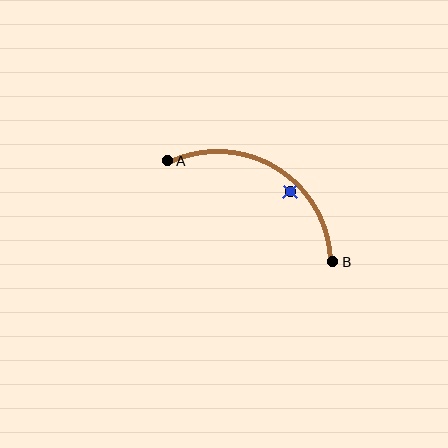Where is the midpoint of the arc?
The arc midpoint is the point on the curve farthest from the straight line joining A and B. It sits above that line.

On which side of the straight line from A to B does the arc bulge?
The arc bulges above the straight line connecting A and B.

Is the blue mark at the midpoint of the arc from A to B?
No — the blue mark does not lie on the arc at all. It sits slightly inside the curve.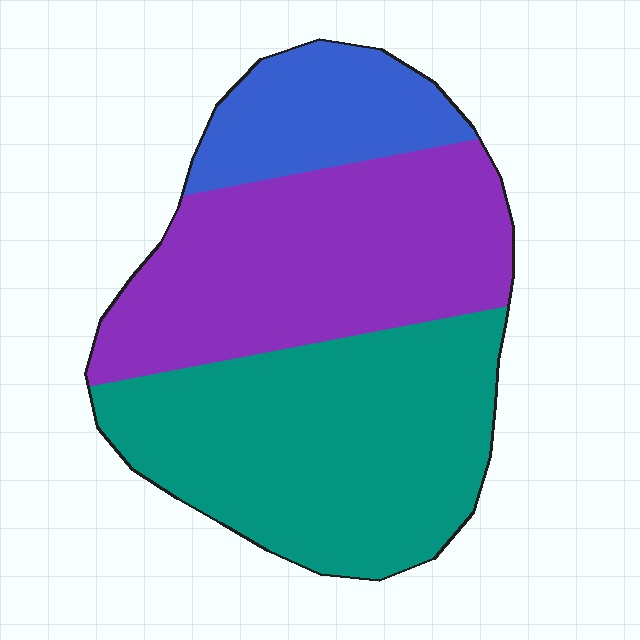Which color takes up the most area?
Teal, at roughly 45%.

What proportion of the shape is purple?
Purple covers about 40% of the shape.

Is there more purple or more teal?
Teal.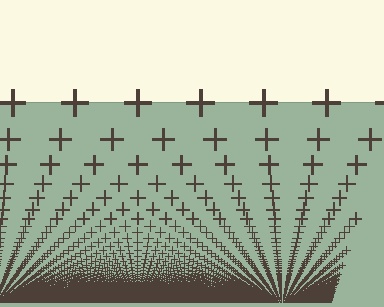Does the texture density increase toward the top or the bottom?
Density increases toward the bottom.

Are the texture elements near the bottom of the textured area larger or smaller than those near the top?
Smaller. The gradient is inverted — elements near the bottom are smaller and denser.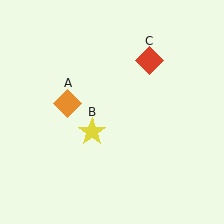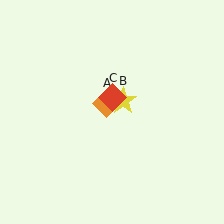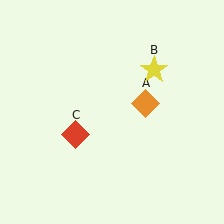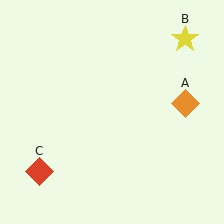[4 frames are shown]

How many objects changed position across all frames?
3 objects changed position: orange diamond (object A), yellow star (object B), red diamond (object C).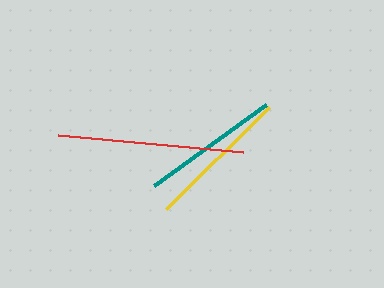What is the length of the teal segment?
The teal segment is approximately 138 pixels long.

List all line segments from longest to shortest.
From longest to shortest: red, yellow, teal.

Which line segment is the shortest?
The teal line is the shortest at approximately 138 pixels.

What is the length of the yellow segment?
The yellow segment is approximately 145 pixels long.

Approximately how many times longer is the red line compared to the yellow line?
The red line is approximately 1.3 times the length of the yellow line.